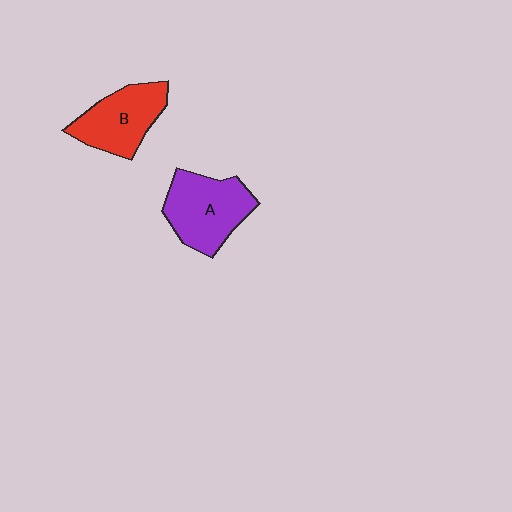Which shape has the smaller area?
Shape B (red).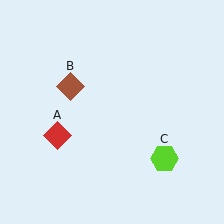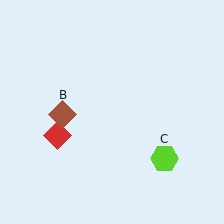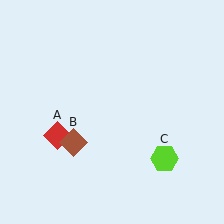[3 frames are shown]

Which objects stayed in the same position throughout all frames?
Red diamond (object A) and lime hexagon (object C) remained stationary.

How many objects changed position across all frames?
1 object changed position: brown diamond (object B).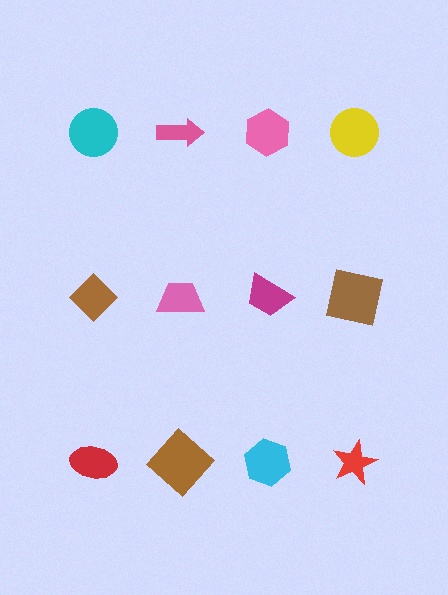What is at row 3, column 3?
A cyan hexagon.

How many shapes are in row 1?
4 shapes.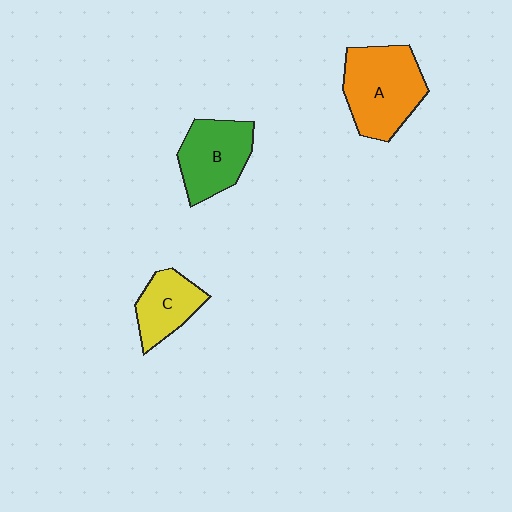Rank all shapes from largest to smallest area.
From largest to smallest: A (orange), B (green), C (yellow).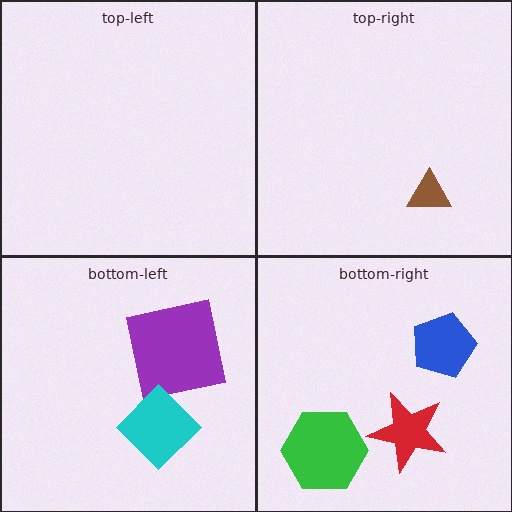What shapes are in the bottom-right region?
The blue pentagon, the red star, the green hexagon.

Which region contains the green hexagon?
The bottom-right region.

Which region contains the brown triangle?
The top-right region.